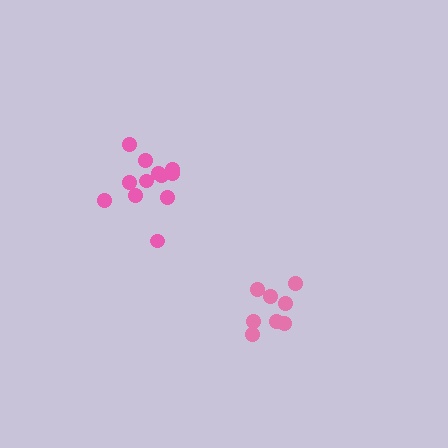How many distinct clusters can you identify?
There are 2 distinct clusters.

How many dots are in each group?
Group 1: 12 dots, Group 2: 8 dots (20 total).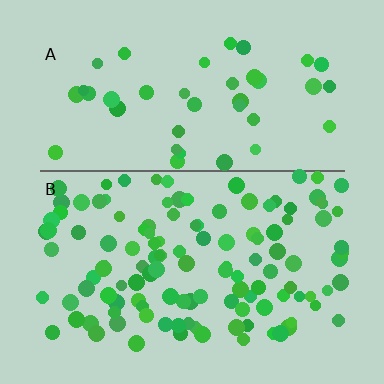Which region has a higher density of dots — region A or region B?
B (the bottom).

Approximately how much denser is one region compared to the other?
Approximately 2.8× — region B over region A.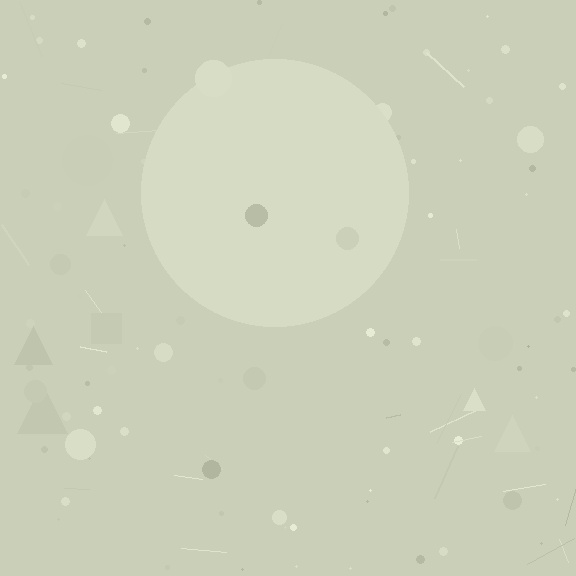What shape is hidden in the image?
A circle is hidden in the image.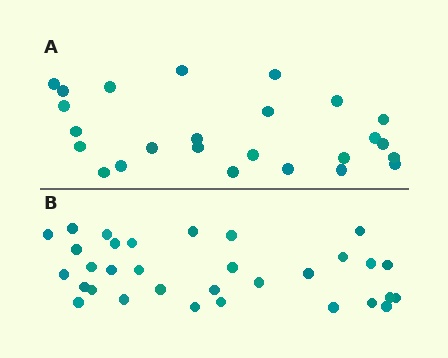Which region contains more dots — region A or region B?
Region B (the bottom region) has more dots.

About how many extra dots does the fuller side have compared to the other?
Region B has roughly 8 or so more dots than region A.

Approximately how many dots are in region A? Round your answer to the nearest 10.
About 20 dots. (The exact count is 25, which rounds to 20.)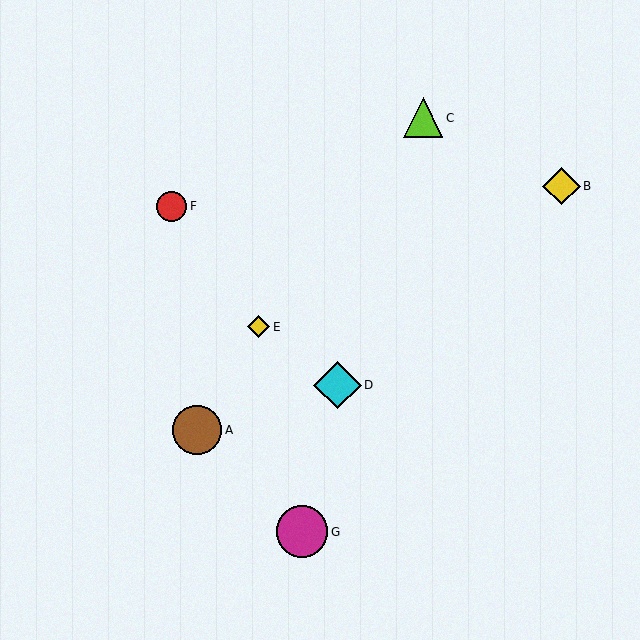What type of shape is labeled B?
Shape B is a yellow diamond.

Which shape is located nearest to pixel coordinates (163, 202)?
The red circle (labeled F) at (171, 206) is nearest to that location.